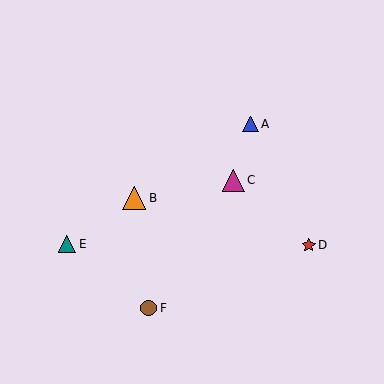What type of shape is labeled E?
Shape E is a teal triangle.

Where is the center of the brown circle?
The center of the brown circle is at (149, 308).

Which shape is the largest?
The orange triangle (labeled B) is the largest.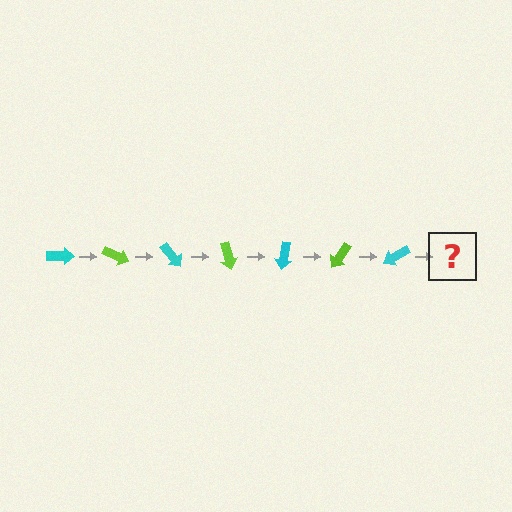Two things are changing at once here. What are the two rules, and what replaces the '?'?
The two rules are that it rotates 25 degrees each step and the color cycles through cyan and lime. The '?' should be a lime arrow, rotated 175 degrees from the start.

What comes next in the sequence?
The next element should be a lime arrow, rotated 175 degrees from the start.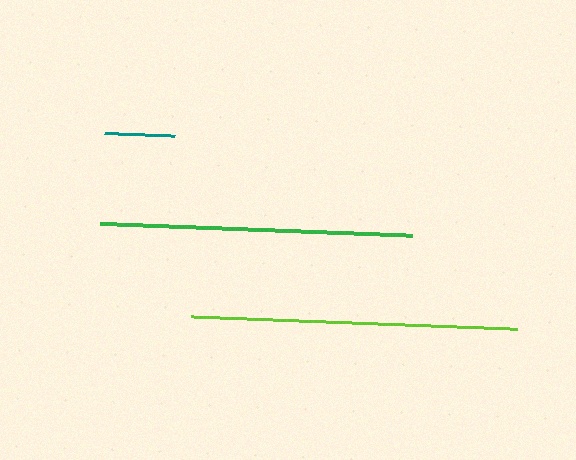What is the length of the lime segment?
The lime segment is approximately 327 pixels long.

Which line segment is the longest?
The lime line is the longest at approximately 327 pixels.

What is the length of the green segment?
The green segment is approximately 312 pixels long.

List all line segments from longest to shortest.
From longest to shortest: lime, green, teal.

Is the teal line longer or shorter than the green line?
The green line is longer than the teal line.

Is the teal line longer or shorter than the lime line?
The lime line is longer than the teal line.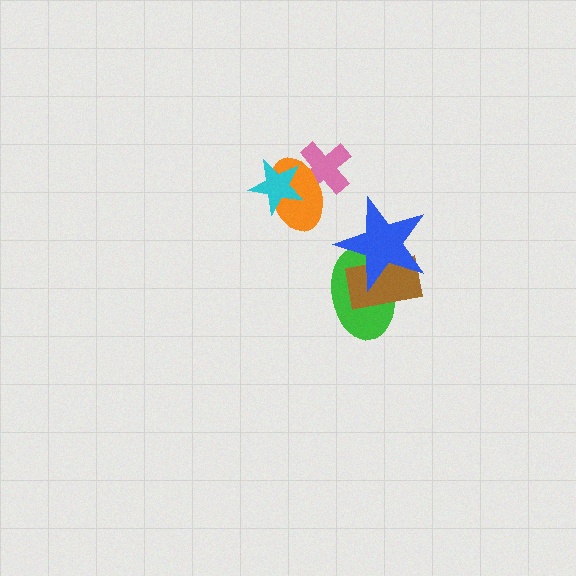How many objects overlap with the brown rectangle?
2 objects overlap with the brown rectangle.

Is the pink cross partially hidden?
Yes, it is partially covered by another shape.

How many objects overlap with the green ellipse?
2 objects overlap with the green ellipse.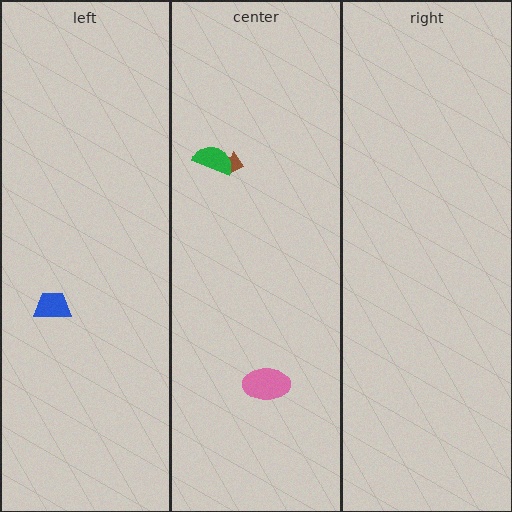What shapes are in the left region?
The blue trapezoid.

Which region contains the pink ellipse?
The center region.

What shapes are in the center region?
The brown arrow, the green semicircle, the pink ellipse.